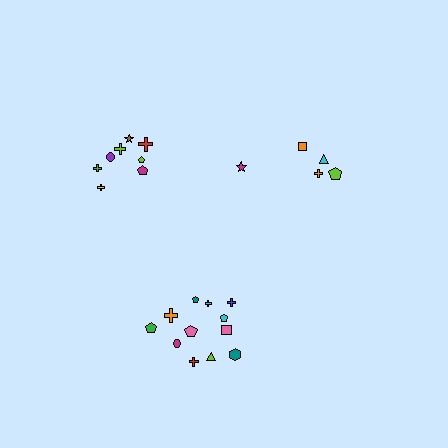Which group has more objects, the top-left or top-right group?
The top-left group.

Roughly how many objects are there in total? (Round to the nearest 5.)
Roughly 25 objects in total.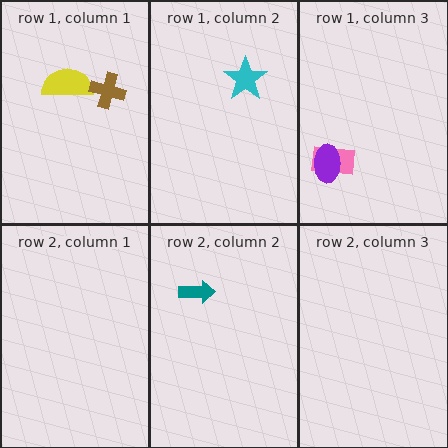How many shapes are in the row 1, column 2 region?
1.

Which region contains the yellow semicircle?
The row 1, column 1 region.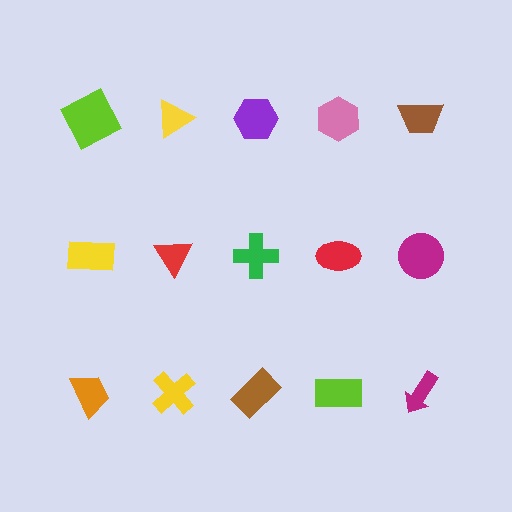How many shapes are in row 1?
5 shapes.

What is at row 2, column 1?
A yellow rectangle.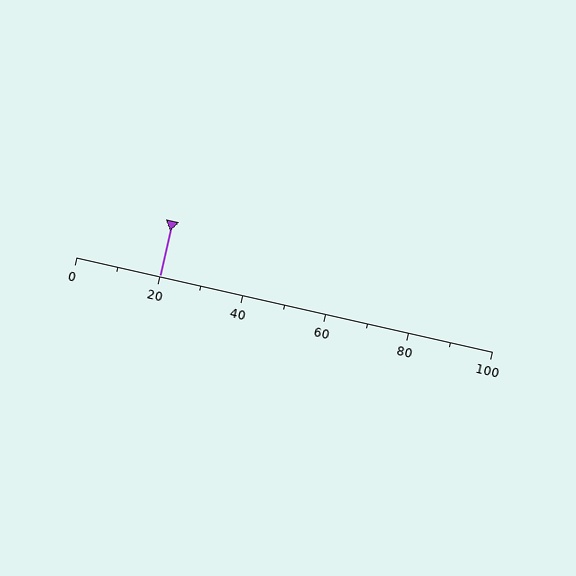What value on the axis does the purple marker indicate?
The marker indicates approximately 20.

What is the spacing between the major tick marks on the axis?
The major ticks are spaced 20 apart.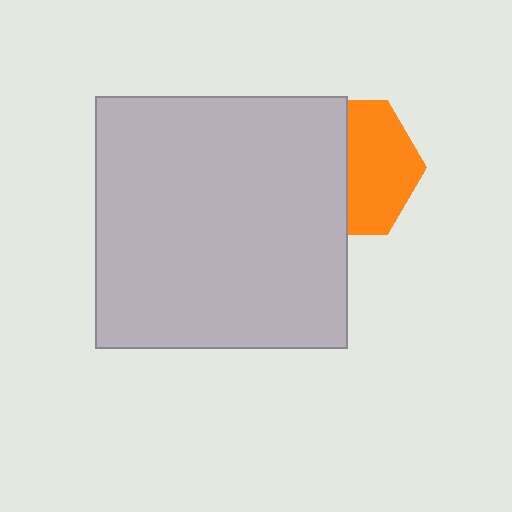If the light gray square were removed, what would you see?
You would see the complete orange hexagon.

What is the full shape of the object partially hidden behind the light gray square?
The partially hidden object is an orange hexagon.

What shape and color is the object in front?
The object in front is a light gray square.